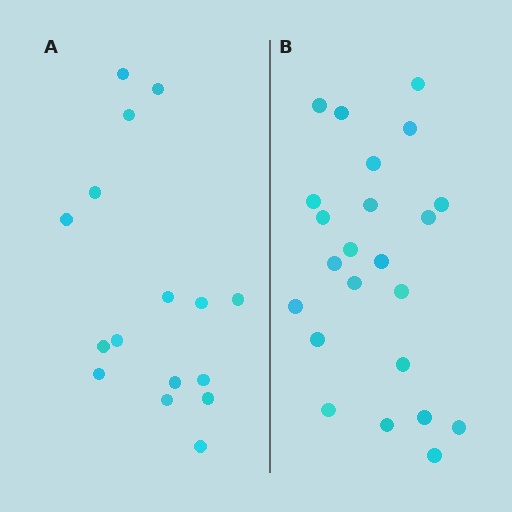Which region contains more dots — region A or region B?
Region B (the right region) has more dots.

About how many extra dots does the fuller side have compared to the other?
Region B has roughly 8 or so more dots than region A.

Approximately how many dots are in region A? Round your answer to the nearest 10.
About 20 dots. (The exact count is 16, which rounds to 20.)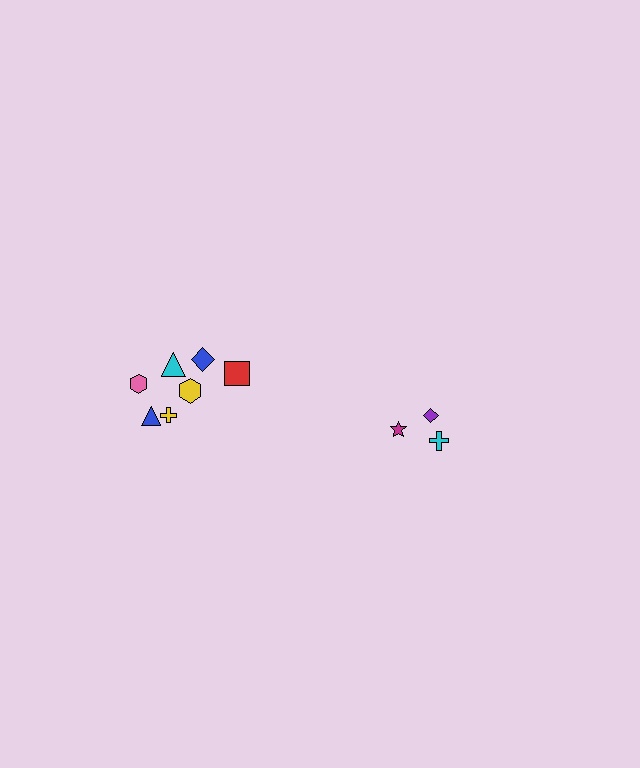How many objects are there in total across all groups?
There are 10 objects.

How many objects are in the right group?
There are 3 objects.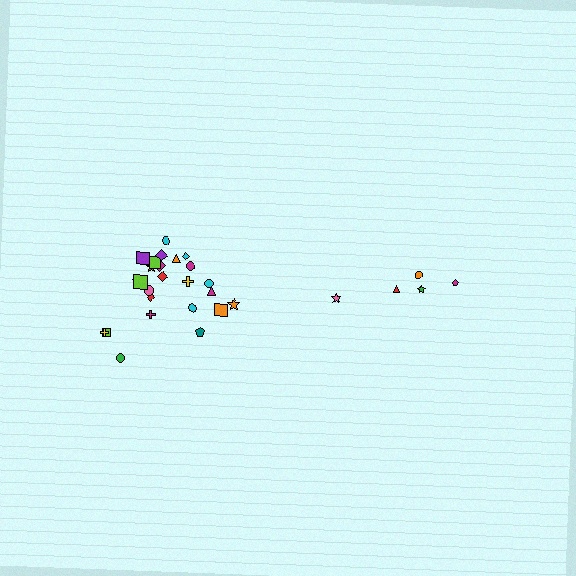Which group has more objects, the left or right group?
The left group.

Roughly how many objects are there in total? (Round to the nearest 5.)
Roughly 30 objects in total.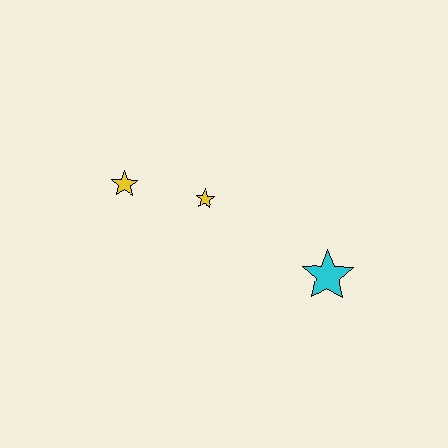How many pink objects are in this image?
There are no pink objects.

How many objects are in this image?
There are 3 objects.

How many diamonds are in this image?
There are no diamonds.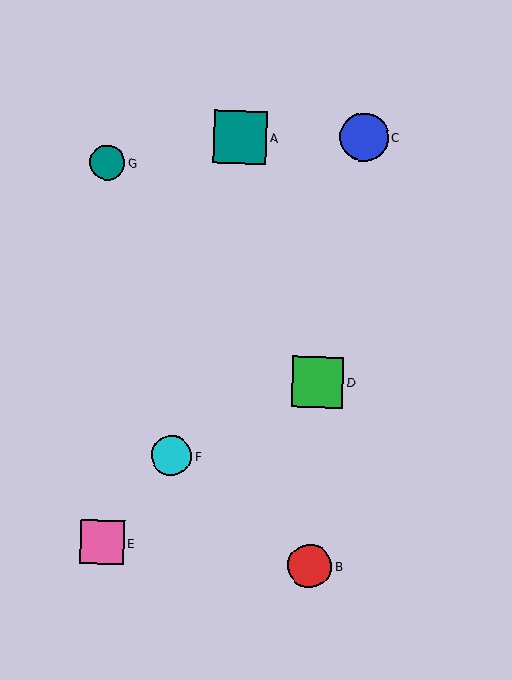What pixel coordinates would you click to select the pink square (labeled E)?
Click at (102, 542) to select the pink square E.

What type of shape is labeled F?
Shape F is a cyan circle.